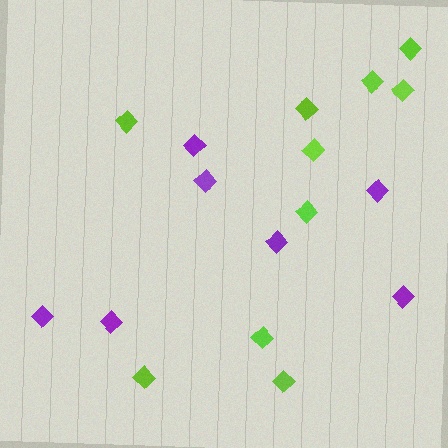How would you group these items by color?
There are 2 groups: one group of purple diamonds (7) and one group of lime diamonds (10).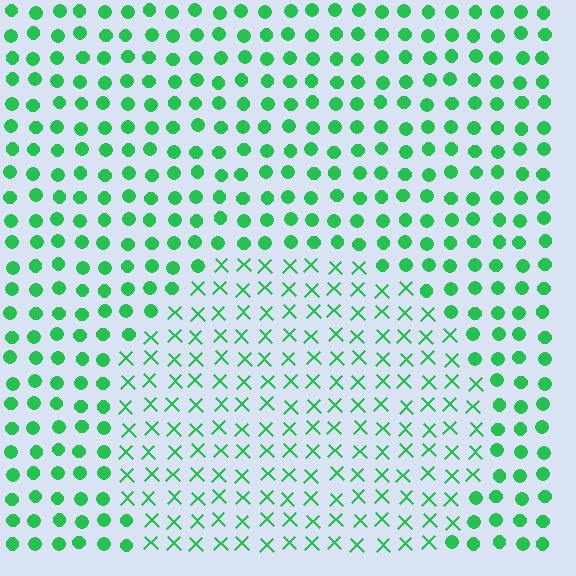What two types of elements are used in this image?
The image uses X marks inside the circle region and circles outside it.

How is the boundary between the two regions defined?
The boundary is defined by a change in element shape: X marks inside vs. circles outside. All elements share the same color and spacing.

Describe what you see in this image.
The image is filled with small green elements arranged in a uniform grid. A circle-shaped region contains X marks, while the surrounding area contains circles. The boundary is defined purely by the change in element shape.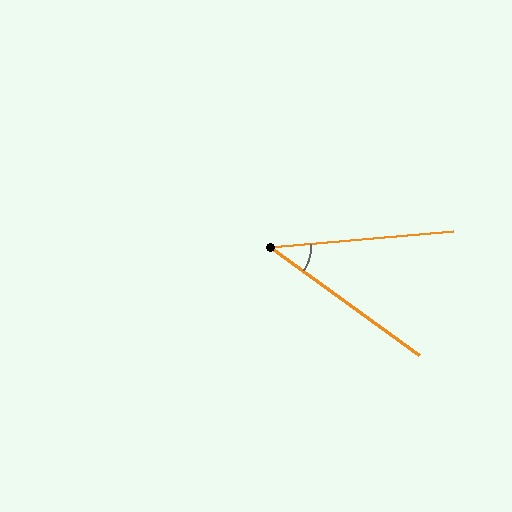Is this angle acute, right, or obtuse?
It is acute.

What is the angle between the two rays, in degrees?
Approximately 41 degrees.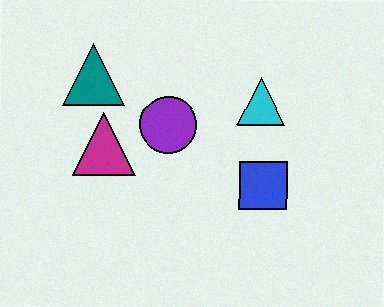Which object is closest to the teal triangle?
The magenta triangle is closest to the teal triangle.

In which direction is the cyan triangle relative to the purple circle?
The cyan triangle is to the right of the purple circle.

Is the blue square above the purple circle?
No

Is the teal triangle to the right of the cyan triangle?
No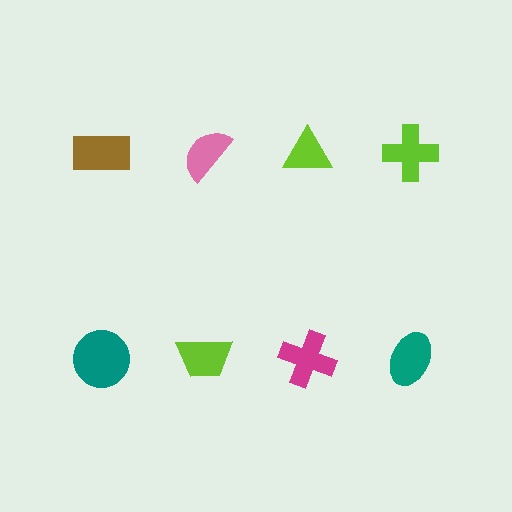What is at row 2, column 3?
A magenta cross.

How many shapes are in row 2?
4 shapes.